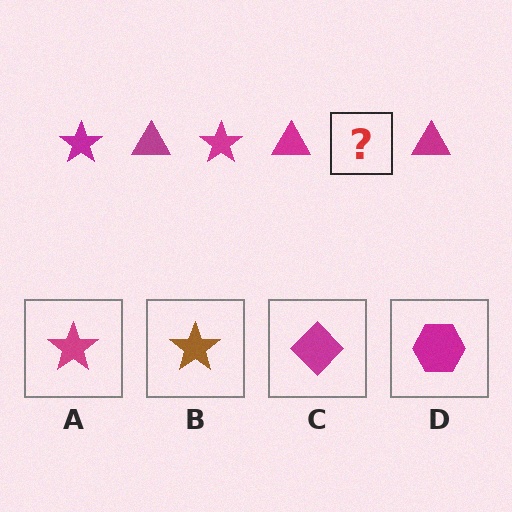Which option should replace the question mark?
Option A.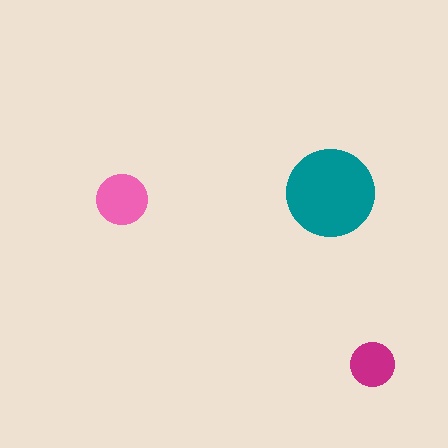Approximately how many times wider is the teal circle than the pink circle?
About 1.5 times wider.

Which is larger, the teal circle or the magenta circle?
The teal one.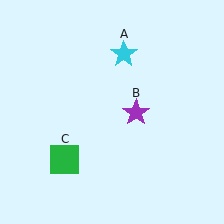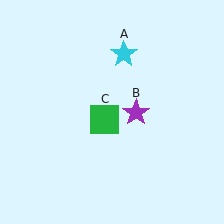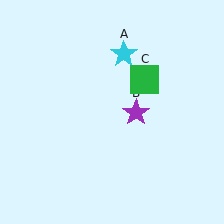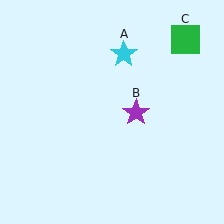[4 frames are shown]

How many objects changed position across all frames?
1 object changed position: green square (object C).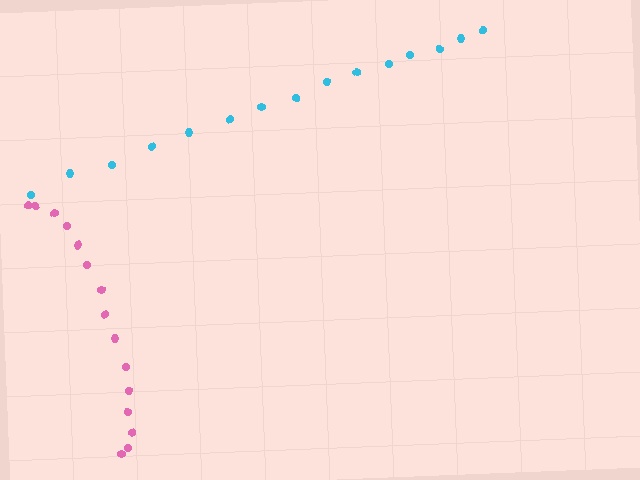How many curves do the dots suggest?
There are 2 distinct paths.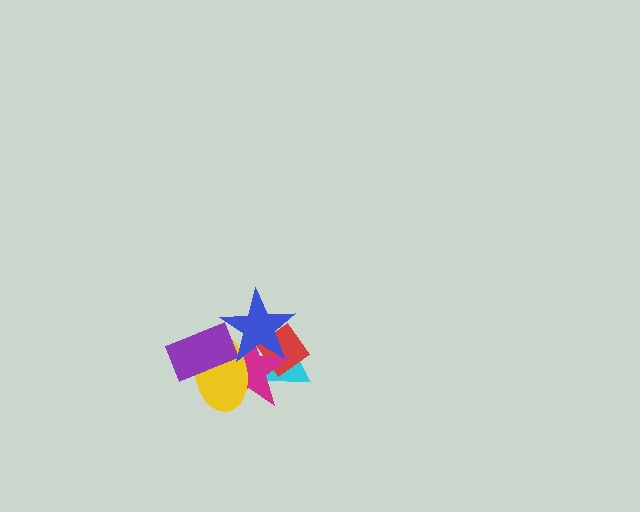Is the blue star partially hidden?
No, no other shape covers it.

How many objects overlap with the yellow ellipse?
3 objects overlap with the yellow ellipse.